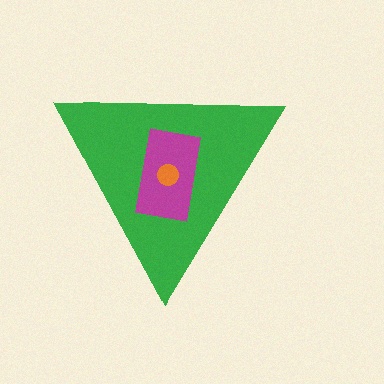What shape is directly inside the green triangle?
The magenta rectangle.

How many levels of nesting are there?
3.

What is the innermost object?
The orange circle.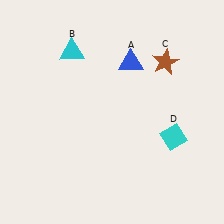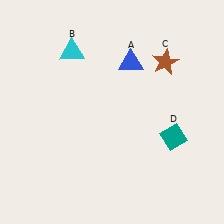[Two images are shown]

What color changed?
The diamond (D) changed from cyan in Image 1 to teal in Image 2.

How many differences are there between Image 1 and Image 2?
There is 1 difference between the two images.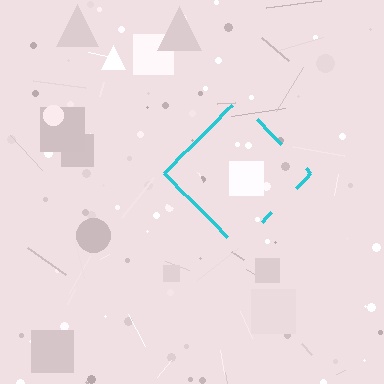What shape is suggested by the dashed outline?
The dashed outline suggests a diamond.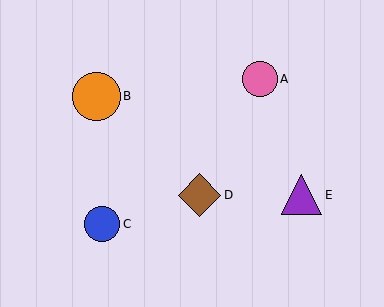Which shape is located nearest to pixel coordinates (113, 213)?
The blue circle (labeled C) at (102, 224) is nearest to that location.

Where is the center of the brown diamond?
The center of the brown diamond is at (199, 195).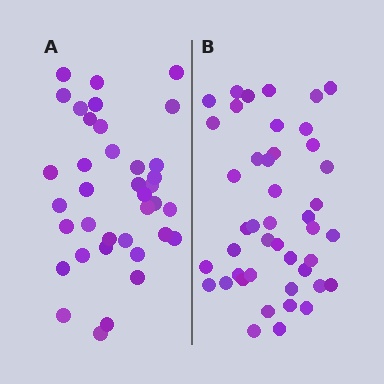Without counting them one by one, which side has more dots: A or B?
Region B (the right region) has more dots.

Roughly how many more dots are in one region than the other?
Region B has roughly 8 or so more dots than region A.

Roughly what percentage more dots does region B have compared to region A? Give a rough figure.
About 20% more.